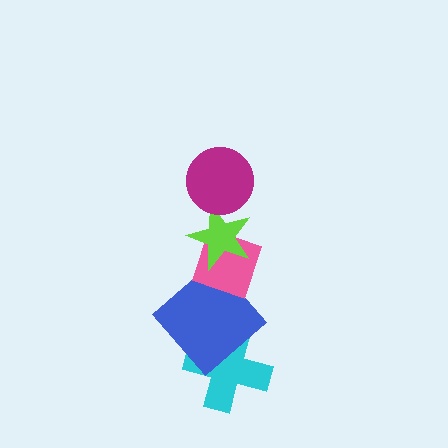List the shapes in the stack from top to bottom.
From top to bottom: the magenta circle, the lime star, the pink diamond, the blue diamond, the cyan cross.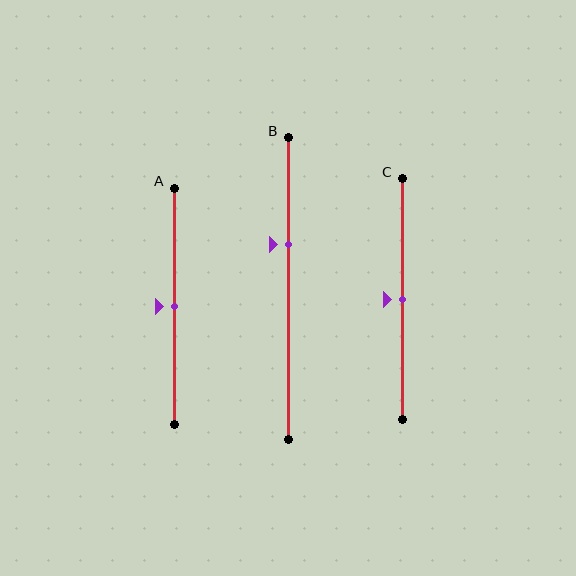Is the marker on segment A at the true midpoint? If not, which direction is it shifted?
Yes, the marker on segment A is at the true midpoint.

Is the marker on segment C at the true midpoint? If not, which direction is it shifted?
Yes, the marker on segment C is at the true midpoint.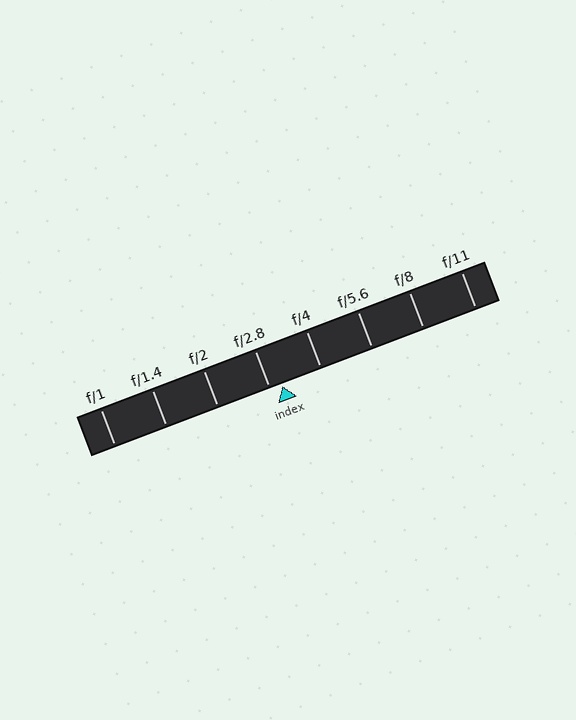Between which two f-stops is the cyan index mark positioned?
The index mark is between f/2.8 and f/4.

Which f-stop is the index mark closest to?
The index mark is closest to f/2.8.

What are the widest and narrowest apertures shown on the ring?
The widest aperture shown is f/1 and the narrowest is f/11.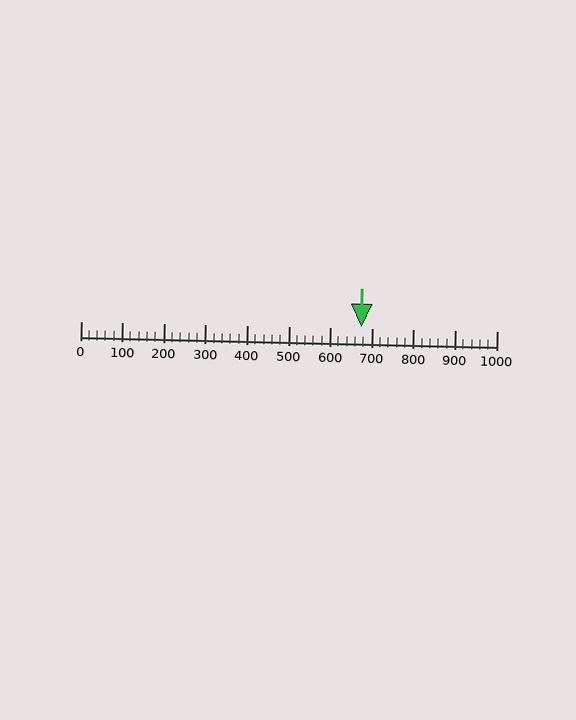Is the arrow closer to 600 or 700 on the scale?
The arrow is closer to 700.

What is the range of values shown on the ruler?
The ruler shows values from 0 to 1000.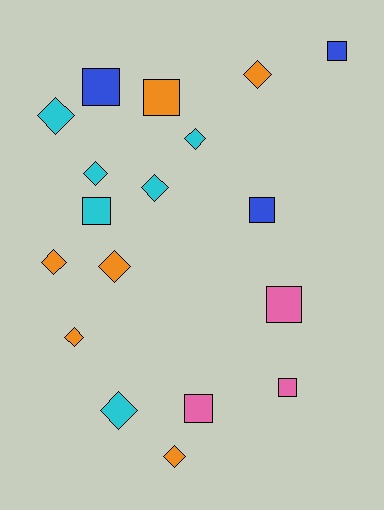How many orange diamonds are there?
There are 5 orange diamonds.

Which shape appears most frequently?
Diamond, with 10 objects.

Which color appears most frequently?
Orange, with 6 objects.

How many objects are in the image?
There are 18 objects.